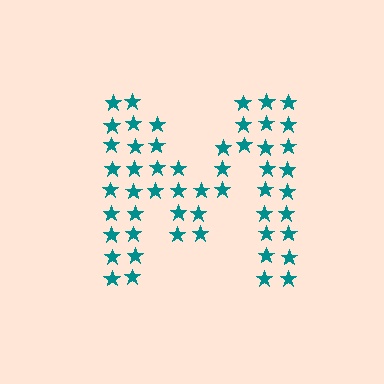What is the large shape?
The large shape is the letter M.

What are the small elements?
The small elements are stars.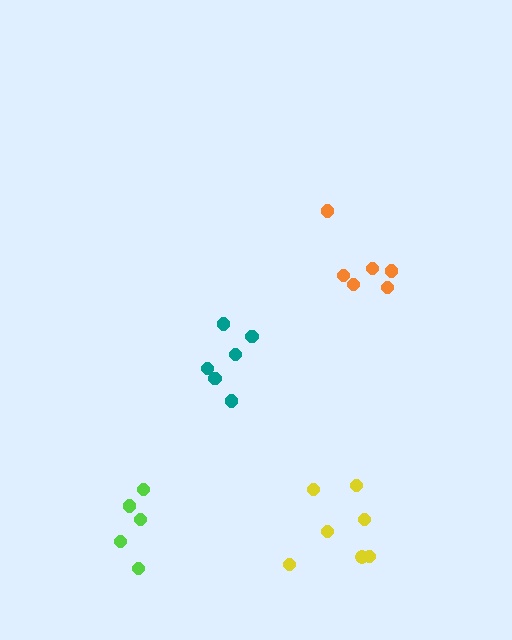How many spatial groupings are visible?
There are 4 spatial groupings.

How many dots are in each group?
Group 1: 7 dots, Group 2: 6 dots, Group 3: 5 dots, Group 4: 6 dots (24 total).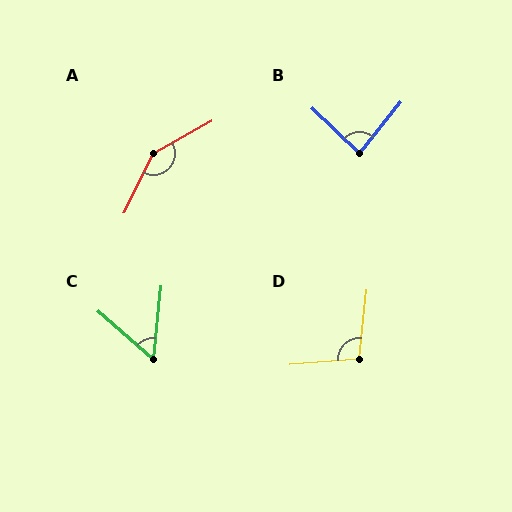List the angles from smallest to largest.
C (55°), B (86°), D (101°), A (146°).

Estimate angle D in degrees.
Approximately 101 degrees.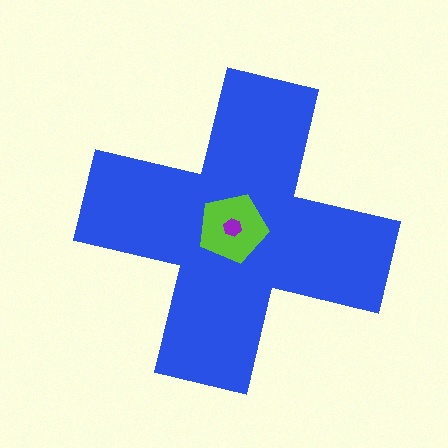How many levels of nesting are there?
3.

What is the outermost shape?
The blue cross.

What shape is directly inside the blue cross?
The lime pentagon.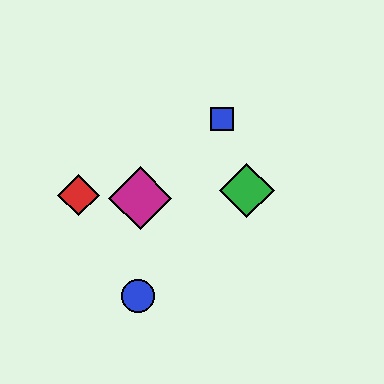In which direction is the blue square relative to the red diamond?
The blue square is to the right of the red diamond.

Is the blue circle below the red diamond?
Yes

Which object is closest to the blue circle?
The magenta diamond is closest to the blue circle.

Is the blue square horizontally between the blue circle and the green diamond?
Yes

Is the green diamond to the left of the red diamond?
No